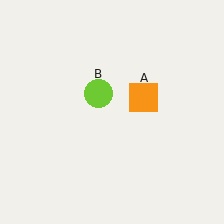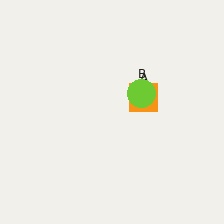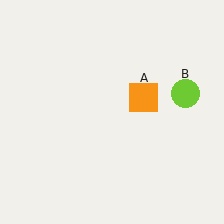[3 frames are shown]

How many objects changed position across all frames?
1 object changed position: lime circle (object B).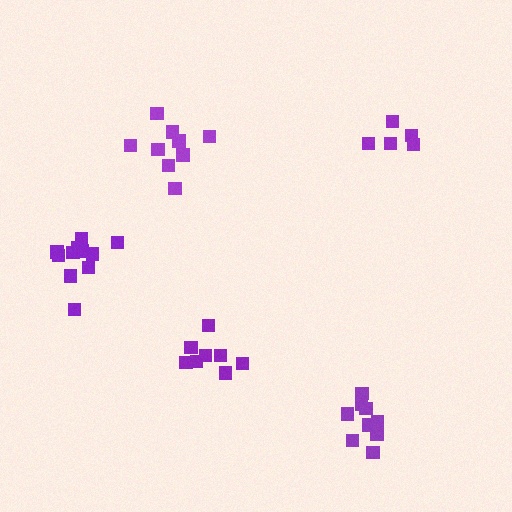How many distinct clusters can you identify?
There are 5 distinct clusters.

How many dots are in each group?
Group 1: 11 dots, Group 2: 8 dots, Group 3: 9 dots, Group 4: 9 dots, Group 5: 5 dots (42 total).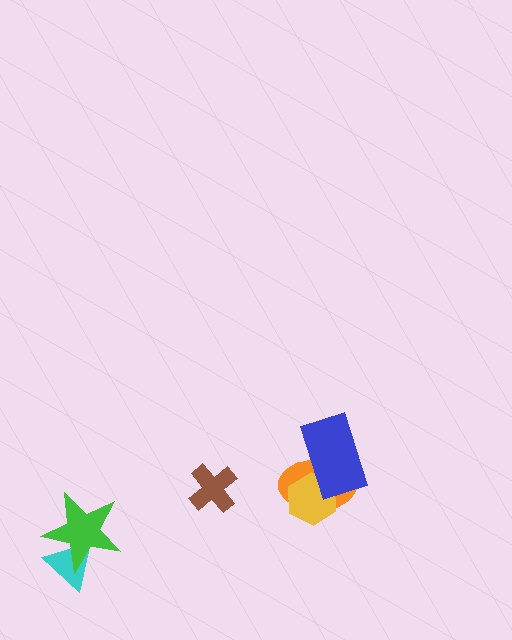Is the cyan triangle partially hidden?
Yes, it is partially covered by another shape.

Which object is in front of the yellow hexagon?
The blue rectangle is in front of the yellow hexagon.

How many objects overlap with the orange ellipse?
2 objects overlap with the orange ellipse.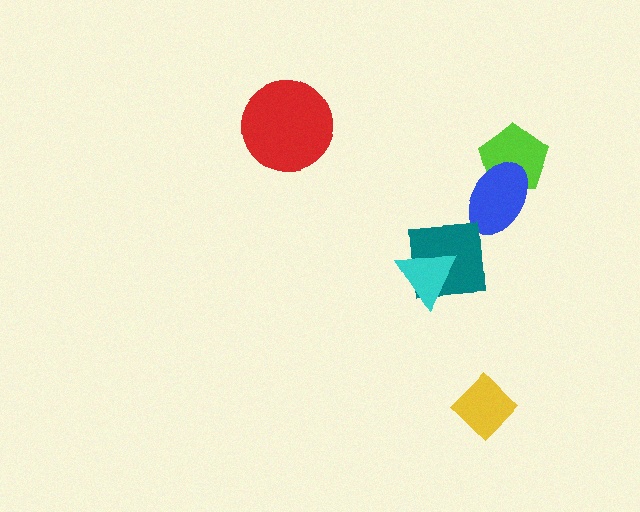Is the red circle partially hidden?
No, no other shape covers it.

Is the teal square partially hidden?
Yes, it is partially covered by another shape.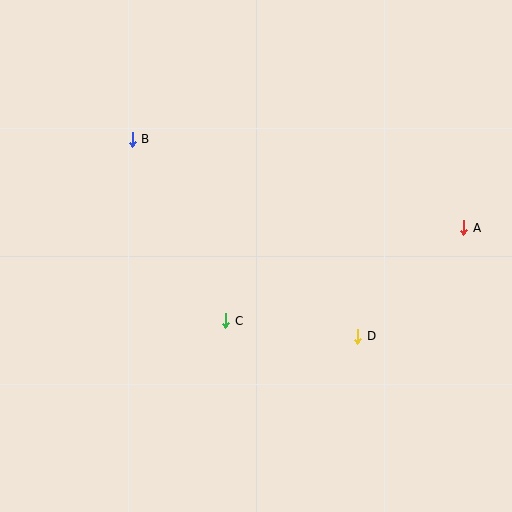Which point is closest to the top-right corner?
Point A is closest to the top-right corner.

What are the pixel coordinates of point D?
Point D is at (358, 336).